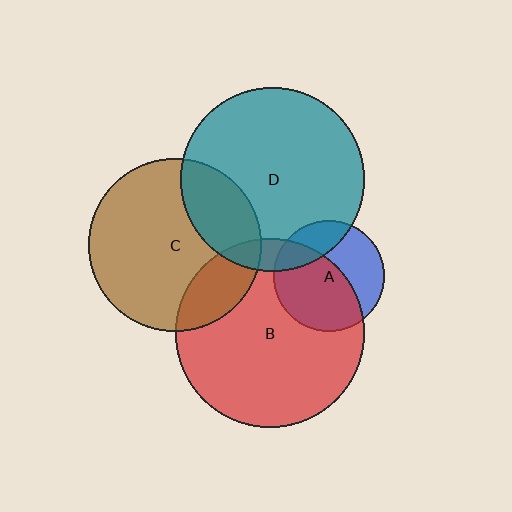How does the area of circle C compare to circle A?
Approximately 2.4 times.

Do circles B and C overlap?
Yes.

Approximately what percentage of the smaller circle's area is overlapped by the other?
Approximately 20%.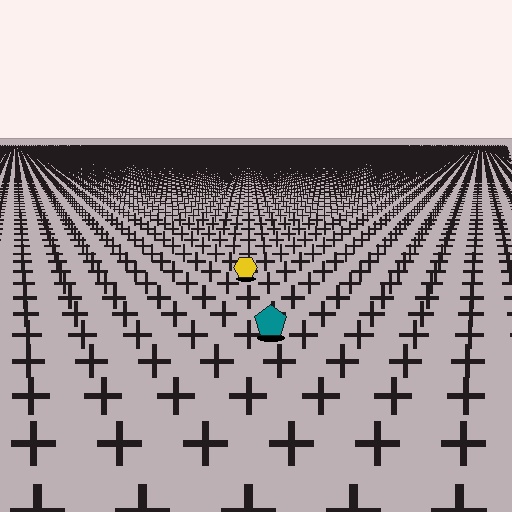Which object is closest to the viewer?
The teal pentagon is closest. The texture marks near it are larger and more spread out.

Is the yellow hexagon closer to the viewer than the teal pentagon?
No. The teal pentagon is closer — you can tell from the texture gradient: the ground texture is coarser near it.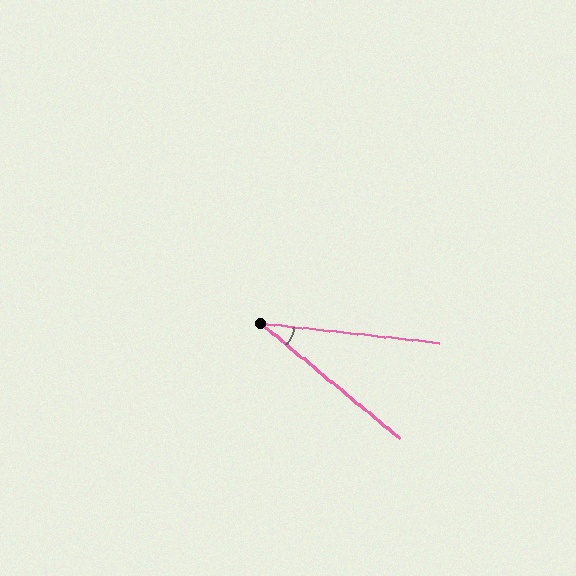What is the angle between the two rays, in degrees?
Approximately 33 degrees.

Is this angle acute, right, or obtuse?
It is acute.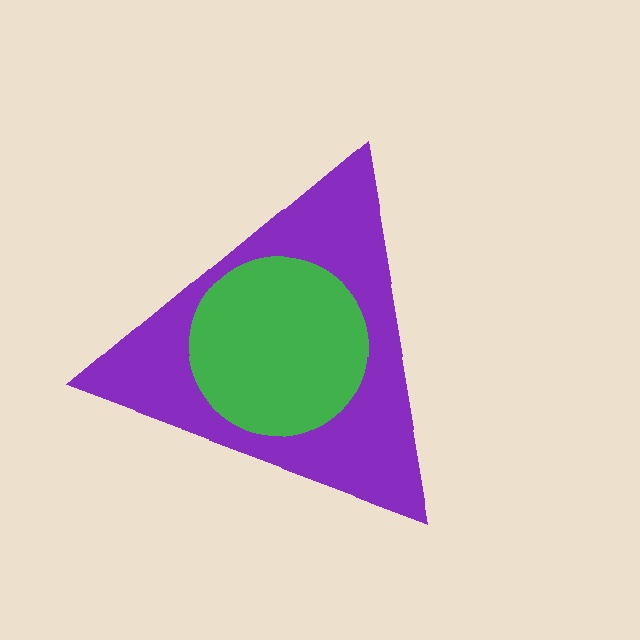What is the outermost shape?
The purple triangle.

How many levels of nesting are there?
2.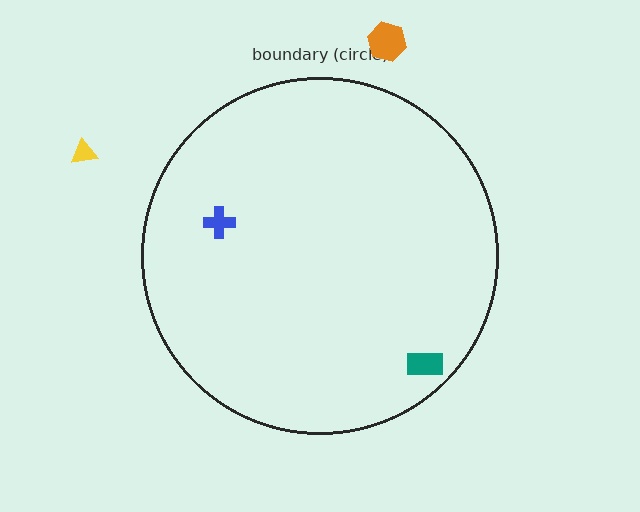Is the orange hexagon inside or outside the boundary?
Outside.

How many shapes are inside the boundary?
2 inside, 2 outside.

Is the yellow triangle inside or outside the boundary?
Outside.